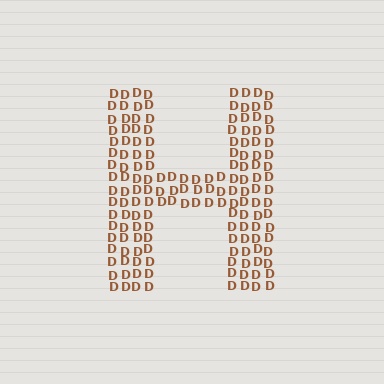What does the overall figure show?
The overall figure shows the letter H.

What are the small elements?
The small elements are letter D's.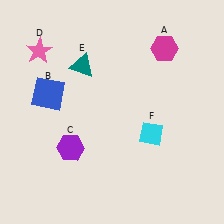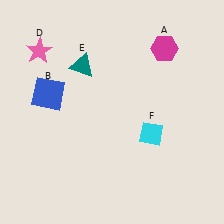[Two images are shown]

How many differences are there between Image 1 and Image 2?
There is 1 difference between the two images.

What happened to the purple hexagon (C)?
The purple hexagon (C) was removed in Image 2. It was in the bottom-left area of Image 1.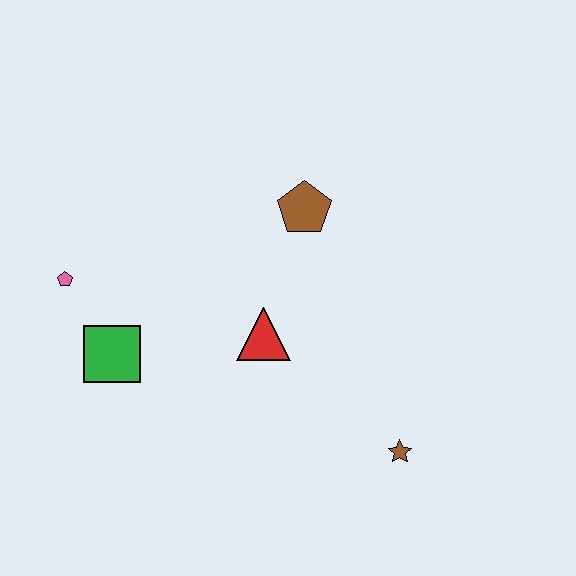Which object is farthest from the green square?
The brown star is farthest from the green square.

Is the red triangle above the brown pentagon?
No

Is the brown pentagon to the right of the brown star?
No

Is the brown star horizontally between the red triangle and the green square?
No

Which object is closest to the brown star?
The red triangle is closest to the brown star.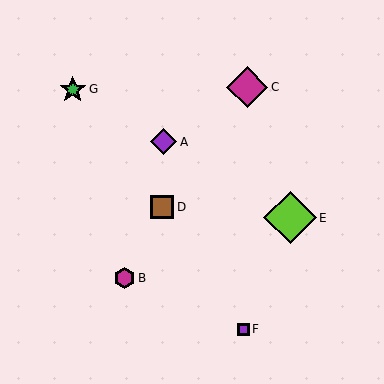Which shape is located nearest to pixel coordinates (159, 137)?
The purple diamond (labeled A) at (164, 142) is nearest to that location.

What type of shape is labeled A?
Shape A is a purple diamond.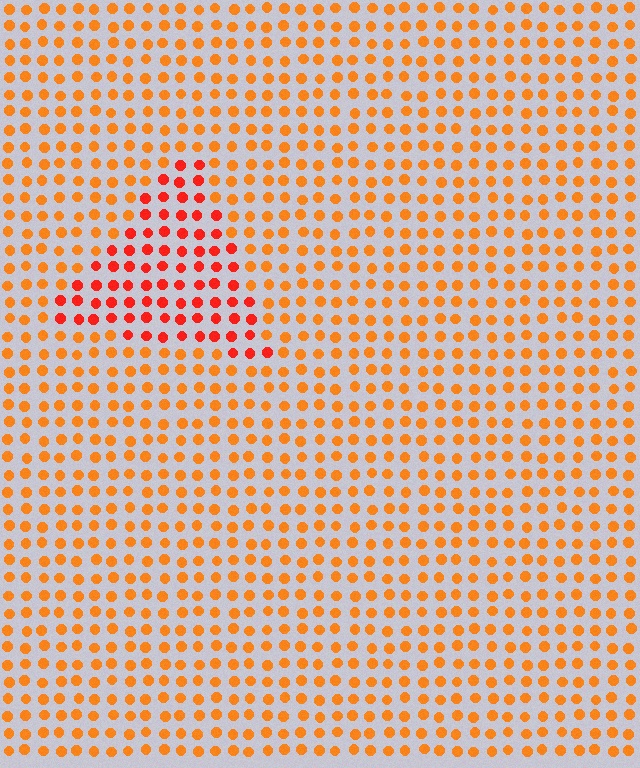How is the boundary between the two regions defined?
The boundary is defined purely by a slight shift in hue (about 27 degrees). Spacing, size, and orientation are identical on both sides.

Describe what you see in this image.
The image is filled with small orange elements in a uniform arrangement. A triangle-shaped region is visible where the elements are tinted to a slightly different hue, forming a subtle color boundary.